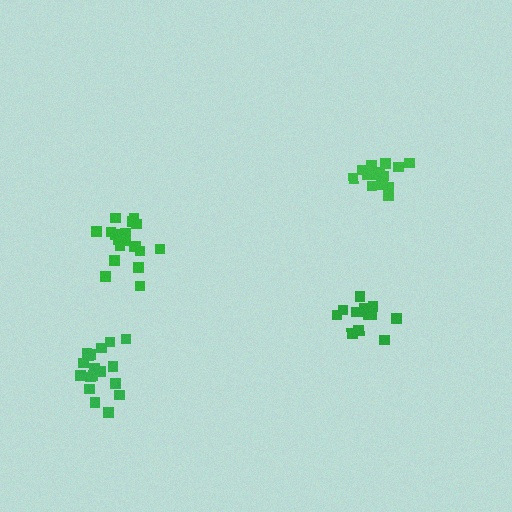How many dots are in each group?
Group 1: 14 dots, Group 2: 20 dots, Group 3: 19 dots, Group 4: 15 dots (68 total).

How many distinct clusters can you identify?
There are 4 distinct clusters.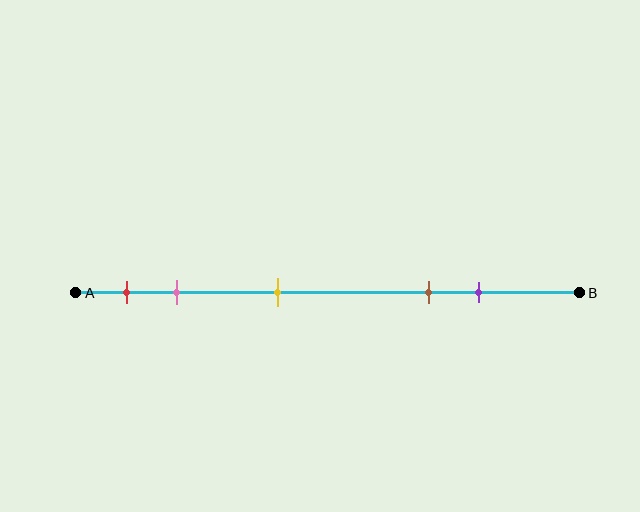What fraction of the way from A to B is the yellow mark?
The yellow mark is approximately 40% (0.4) of the way from A to B.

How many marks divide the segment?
There are 5 marks dividing the segment.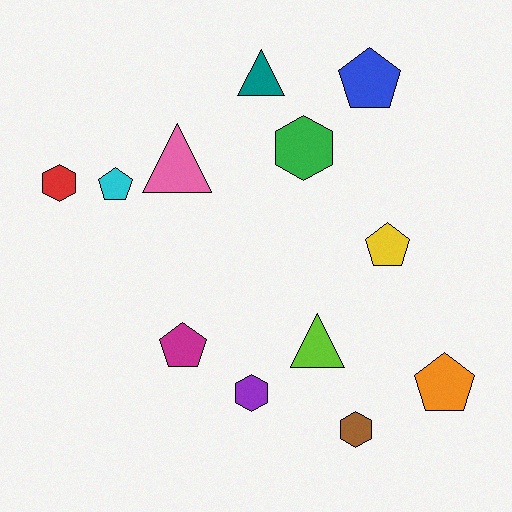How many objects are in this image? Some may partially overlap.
There are 12 objects.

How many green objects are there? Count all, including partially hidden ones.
There is 1 green object.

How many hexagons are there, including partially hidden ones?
There are 4 hexagons.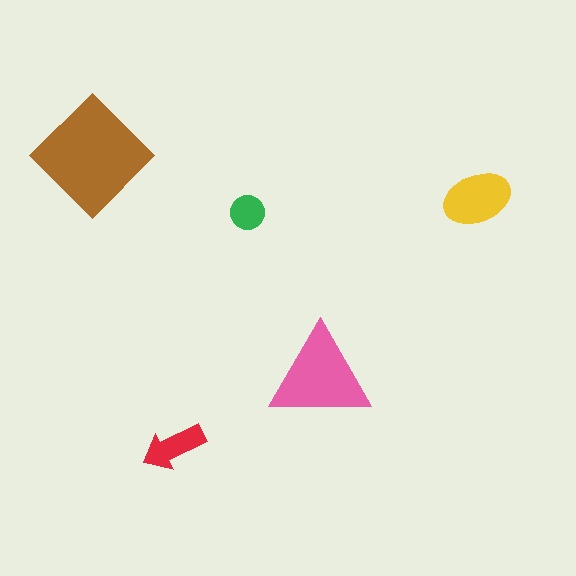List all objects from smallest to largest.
The green circle, the red arrow, the yellow ellipse, the pink triangle, the brown diamond.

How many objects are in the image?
There are 5 objects in the image.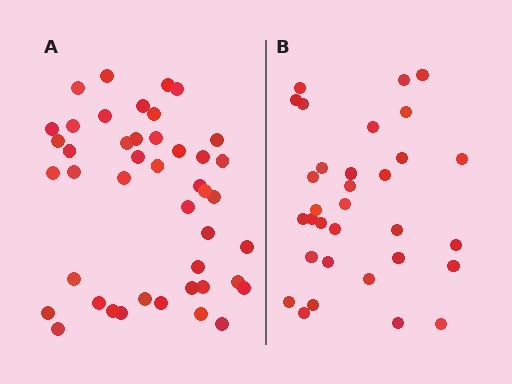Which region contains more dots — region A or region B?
Region A (the left region) has more dots.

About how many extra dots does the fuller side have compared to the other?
Region A has roughly 12 or so more dots than region B.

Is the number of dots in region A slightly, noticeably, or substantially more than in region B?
Region A has noticeably more, but not dramatically so. The ratio is roughly 1.4 to 1.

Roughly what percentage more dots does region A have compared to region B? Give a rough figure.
About 40% more.